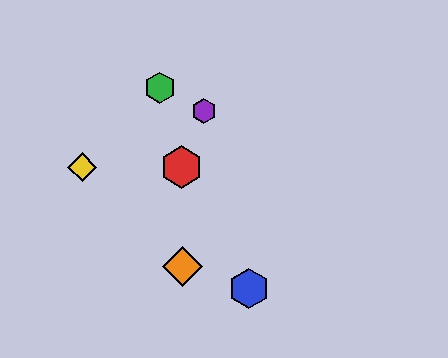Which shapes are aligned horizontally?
The red hexagon, the yellow diamond are aligned horizontally.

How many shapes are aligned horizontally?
2 shapes (the red hexagon, the yellow diamond) are aligned horizontally.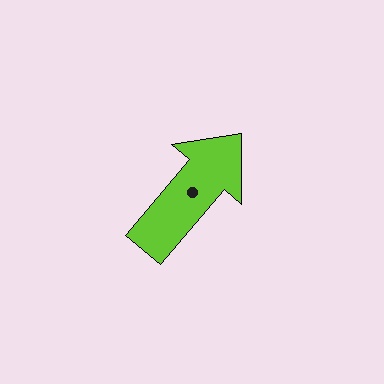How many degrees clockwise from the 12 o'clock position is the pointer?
Approximately 40 degrees.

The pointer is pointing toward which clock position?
Roughly 1 o'clock.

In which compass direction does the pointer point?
Northeast.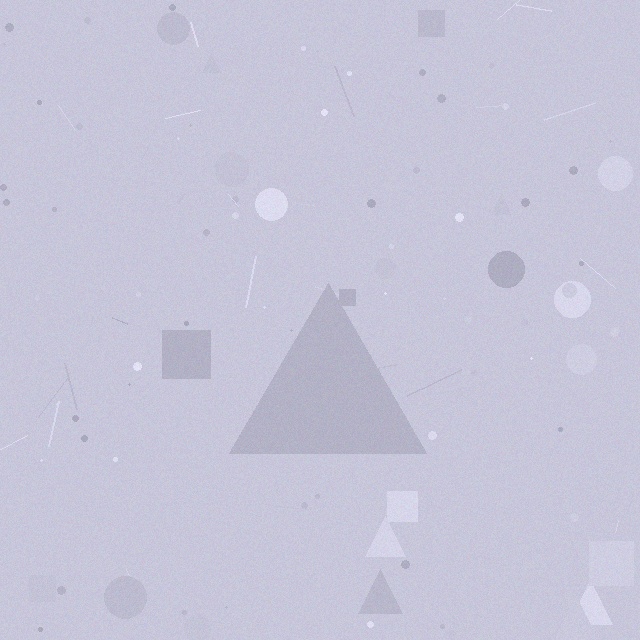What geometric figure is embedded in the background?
A triangle is embedded in the background.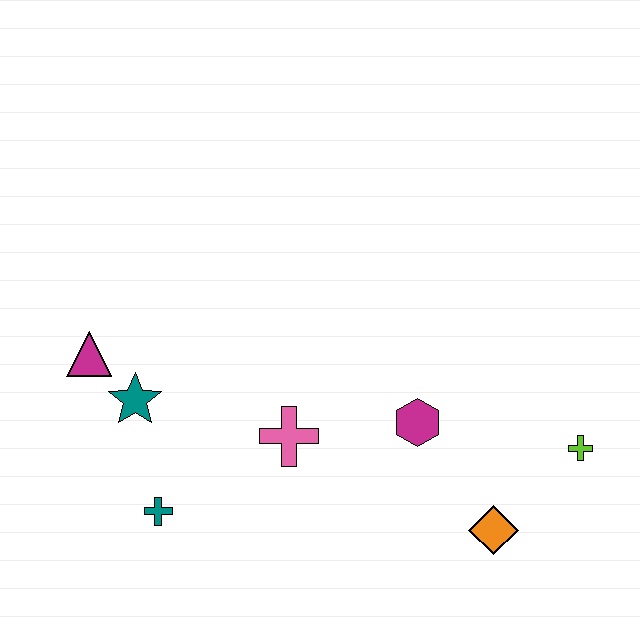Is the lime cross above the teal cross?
Yes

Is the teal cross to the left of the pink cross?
Yes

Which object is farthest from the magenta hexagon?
The magenta triangle is farthest from the magenta hexagon.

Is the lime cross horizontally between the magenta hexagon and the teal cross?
No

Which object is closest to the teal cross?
The teal star is closest to the teal cross.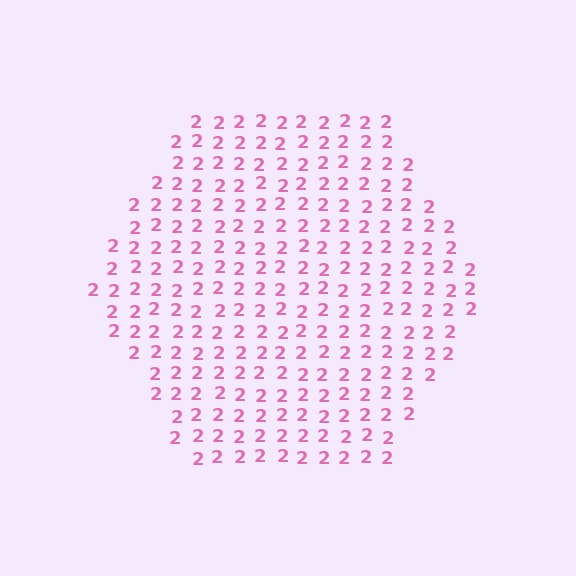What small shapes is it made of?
It is made of small digit 2's.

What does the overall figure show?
The overall figure shows a hexagon.